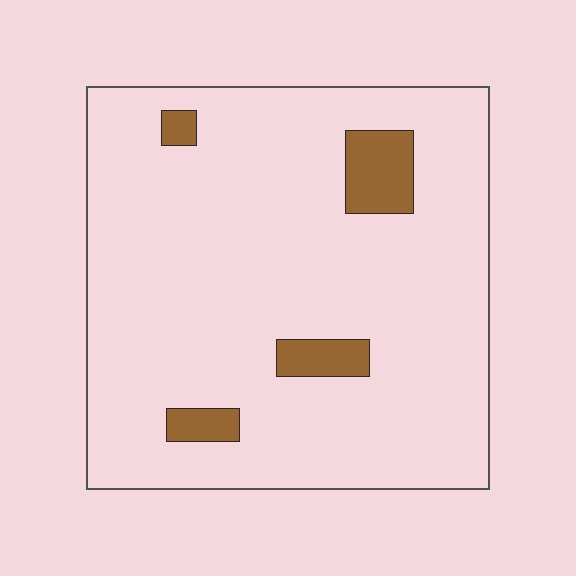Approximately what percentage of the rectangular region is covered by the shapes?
Approximately 10%.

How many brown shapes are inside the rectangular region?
4.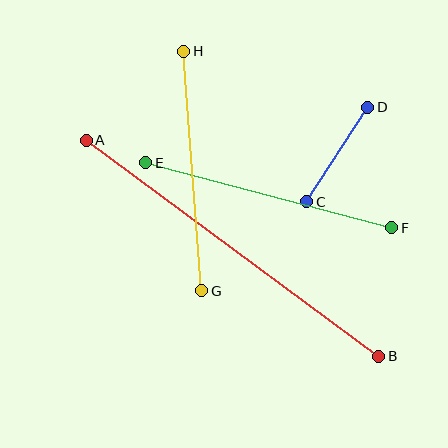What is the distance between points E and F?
The distance is approximately 255 pixels.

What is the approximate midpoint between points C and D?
The midpoint is at approximately (337, 154) pixels.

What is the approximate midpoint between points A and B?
The midpoint is at approximately (233, 248) pixels.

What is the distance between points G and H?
The distance is approximately 240 pixels.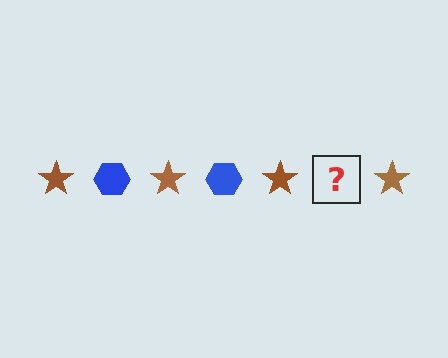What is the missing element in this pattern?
The missing element is a blue hexagon.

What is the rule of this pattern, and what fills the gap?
The rule is that the pattern alternates between brown star and blue hexagon. The gap should be filled with a blue hexagon.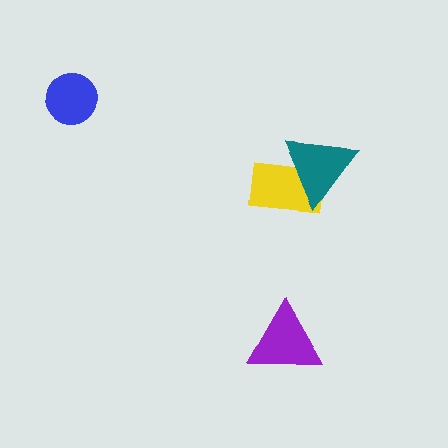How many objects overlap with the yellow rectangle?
1 object overlaps with the yellow rectangle.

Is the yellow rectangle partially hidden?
Yes, it is partially covered by another shape.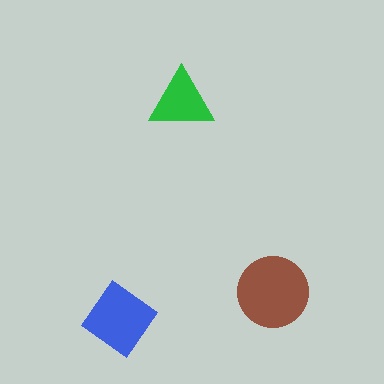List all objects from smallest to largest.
The green triangle, the blue diamond, the brown circle.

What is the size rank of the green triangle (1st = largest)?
3rd.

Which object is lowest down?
The blue diamond is bottommost.